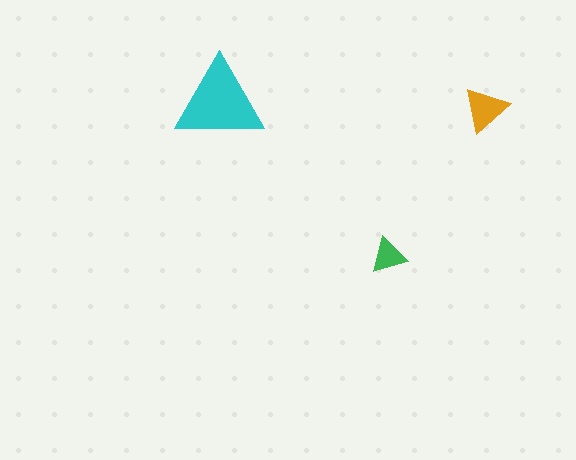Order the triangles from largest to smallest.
the cyan one, the orange one, the green one.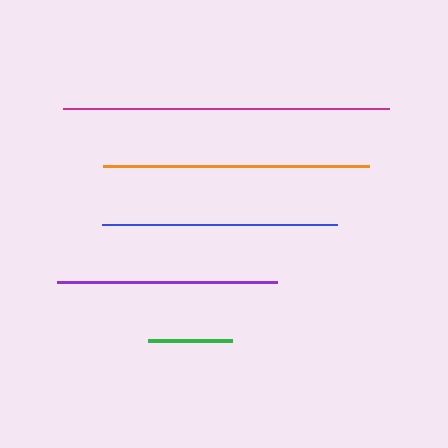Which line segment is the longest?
The magenta line is the longest at approximately 326 pixels.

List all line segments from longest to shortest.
From longest to shortest: magenta, orange, blue, purple, green.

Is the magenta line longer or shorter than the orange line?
The magenta line is longer than the orange line.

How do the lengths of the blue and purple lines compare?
The blue and purple lines are approximately the same length.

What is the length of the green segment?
The green segment is approximately 84 pixels long.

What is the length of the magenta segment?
The magenta segment is approximately 326 pixels long.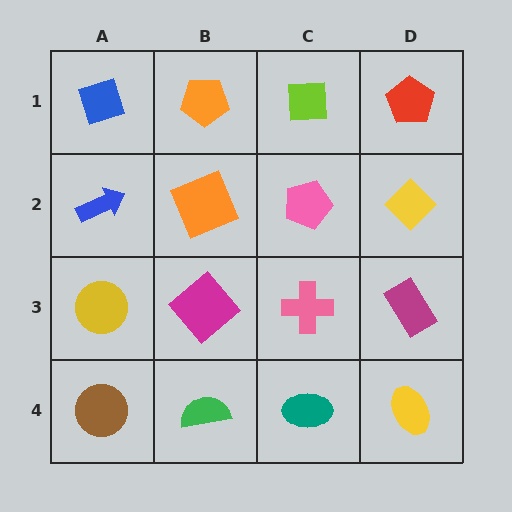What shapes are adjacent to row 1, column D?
A yellow diamond (row 2, column D), a lime square (row 1, column C).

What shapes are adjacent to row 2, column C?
A lime square (row 1, column C), a pink cross (row 3, column C), an orange square (row 2, column B), a yellow diamond (row 2, column D).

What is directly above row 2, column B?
An orange pentagon.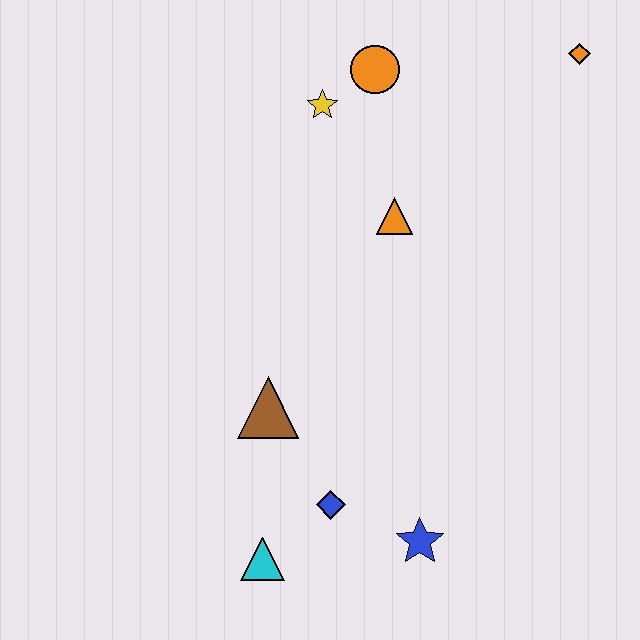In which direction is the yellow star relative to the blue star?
The yellow star is above the blue star.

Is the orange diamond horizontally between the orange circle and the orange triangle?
No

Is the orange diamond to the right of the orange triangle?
Yes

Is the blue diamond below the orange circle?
Yes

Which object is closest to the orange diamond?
The orange circle is closest to the orange diamond.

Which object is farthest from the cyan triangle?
The orange diamond is farthest from the cyan triangle.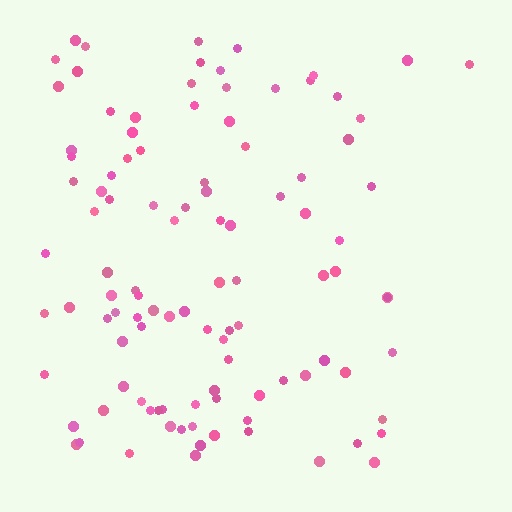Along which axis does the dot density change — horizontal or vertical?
Horizontal.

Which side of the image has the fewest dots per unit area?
The right.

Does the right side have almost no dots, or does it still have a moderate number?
Still a moderate number, just noticeably fewer than the left.